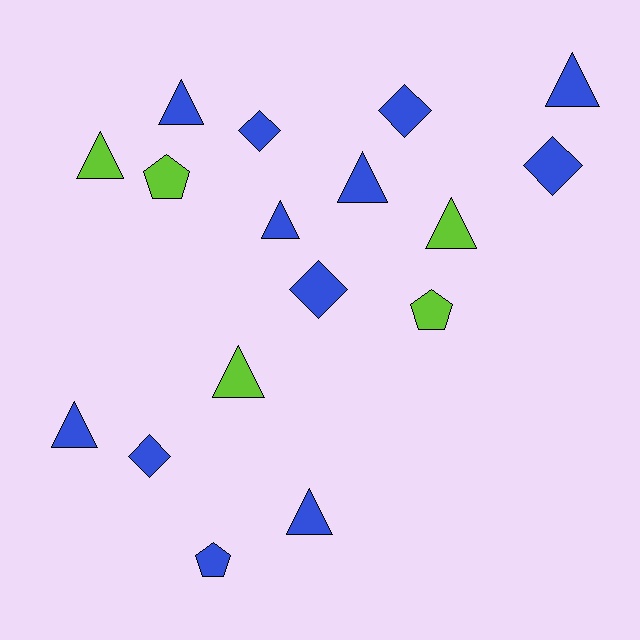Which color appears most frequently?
Blue, with 12 objects.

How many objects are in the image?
There are 17 objects.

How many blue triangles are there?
There are 6 blue triangles.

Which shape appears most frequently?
Triangle, with 9 objects.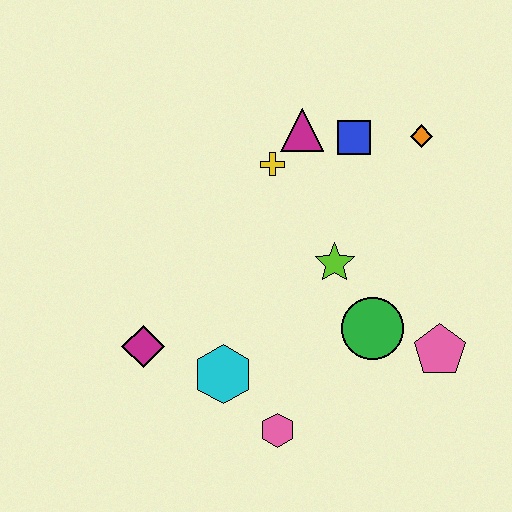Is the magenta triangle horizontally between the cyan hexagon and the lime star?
Yes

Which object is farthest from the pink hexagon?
The orange diamond is farthest from the pink hexagon.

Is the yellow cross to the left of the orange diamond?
Yes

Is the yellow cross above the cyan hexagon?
Yes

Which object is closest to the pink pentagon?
The green circle is closest to the pink pentagon.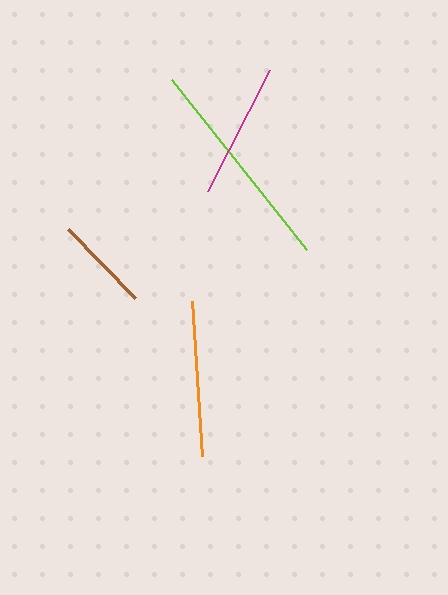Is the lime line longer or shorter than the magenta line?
The lime line is longer than the magenta line.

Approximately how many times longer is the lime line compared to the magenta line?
The lime line is approximately 1.6 times the length of the magenta line.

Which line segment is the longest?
The lime line is the longest at approximately 217 pixels.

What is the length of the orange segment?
The orange segment is approximately 155 pixels long.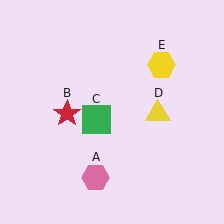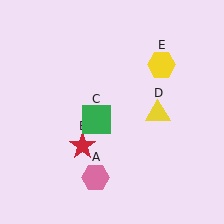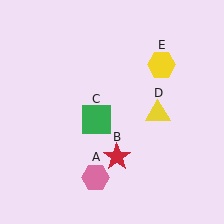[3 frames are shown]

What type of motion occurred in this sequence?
The red star (object B) rotated counterclockwise around the center of the scene.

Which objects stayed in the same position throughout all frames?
Pink hexagon (object A) and green square (object C) and yellow triangle (object D) and yellow hexagon (object E) remained stationary.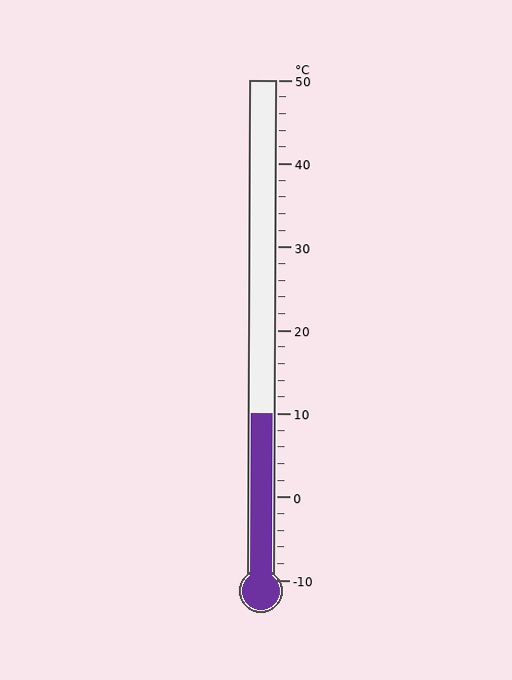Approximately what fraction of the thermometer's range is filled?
The thermometer is filled to approximately 35% of its range.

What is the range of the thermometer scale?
The thermometer scale ranges from -10°C to 50°C.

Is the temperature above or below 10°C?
The temperature is at 10°C.